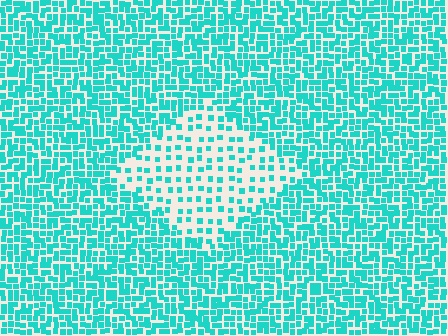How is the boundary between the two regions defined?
The boundary is defined by a change in element density (approximately 2.4x ratio). All elements are the same color, size, and shape.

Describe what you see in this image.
The image contains small cyan elements arranged at two different densities. A diamond-shaped region is visible where the elements are less densely packed than the surrounding area.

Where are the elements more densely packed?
The elements are more densely packed outside the diamond boundary.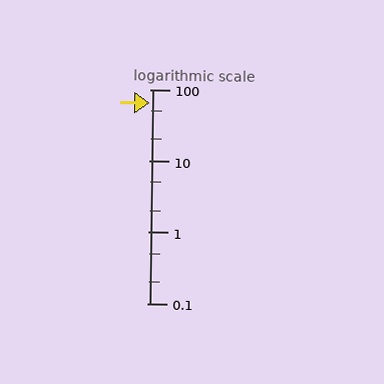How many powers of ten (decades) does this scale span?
The scale spans 3 decades, from 0.1 to 100.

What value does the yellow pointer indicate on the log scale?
The pointer indicates approximately 65.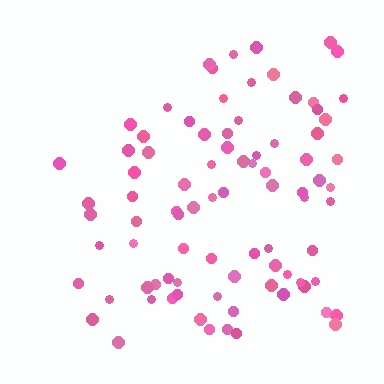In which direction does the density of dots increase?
From left to right, with the right side densest.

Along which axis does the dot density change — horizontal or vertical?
Horizontal.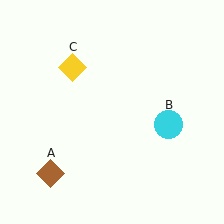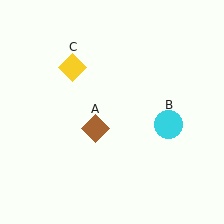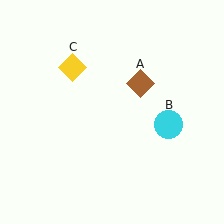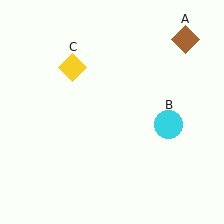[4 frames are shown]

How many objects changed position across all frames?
1 object changed position: brown diamond (object A).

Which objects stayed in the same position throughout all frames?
Cyan circle (object B) and yellow diamond (object C) remained stationary.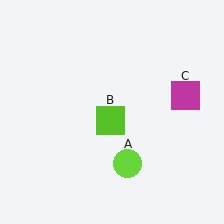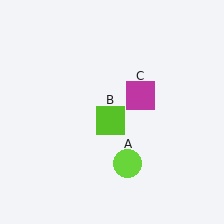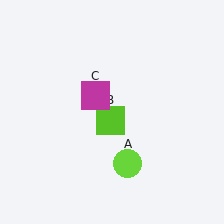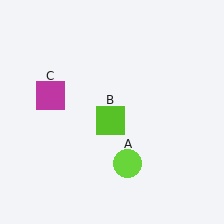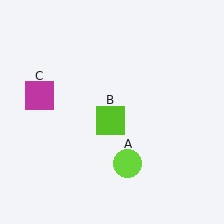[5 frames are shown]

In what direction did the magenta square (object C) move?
The magenta square (object C) moved left.